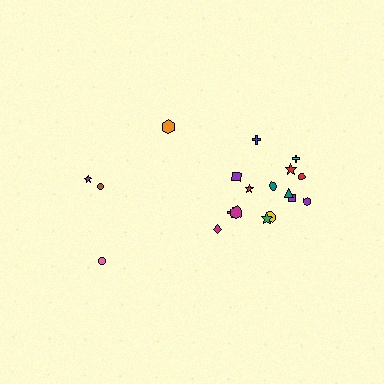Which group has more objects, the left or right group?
The right group.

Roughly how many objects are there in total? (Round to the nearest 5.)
Roughly 20 objects in total.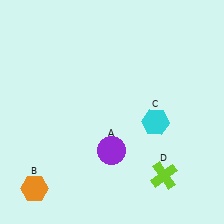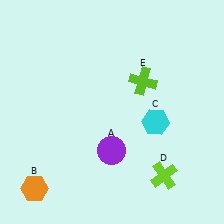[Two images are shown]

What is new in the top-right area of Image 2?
A lime cross (E) was added in the top-right area of Image 2.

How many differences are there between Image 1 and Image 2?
There is 1 difference between the two images.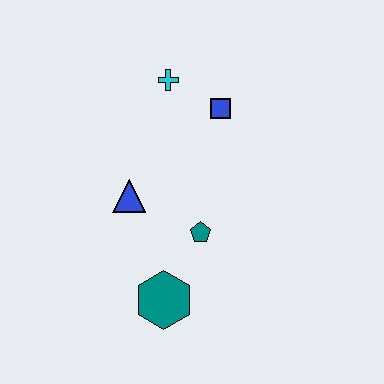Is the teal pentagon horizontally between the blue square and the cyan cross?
Yes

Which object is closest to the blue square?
The cyan cross is closest to the blue square.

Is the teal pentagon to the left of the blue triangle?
No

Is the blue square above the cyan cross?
No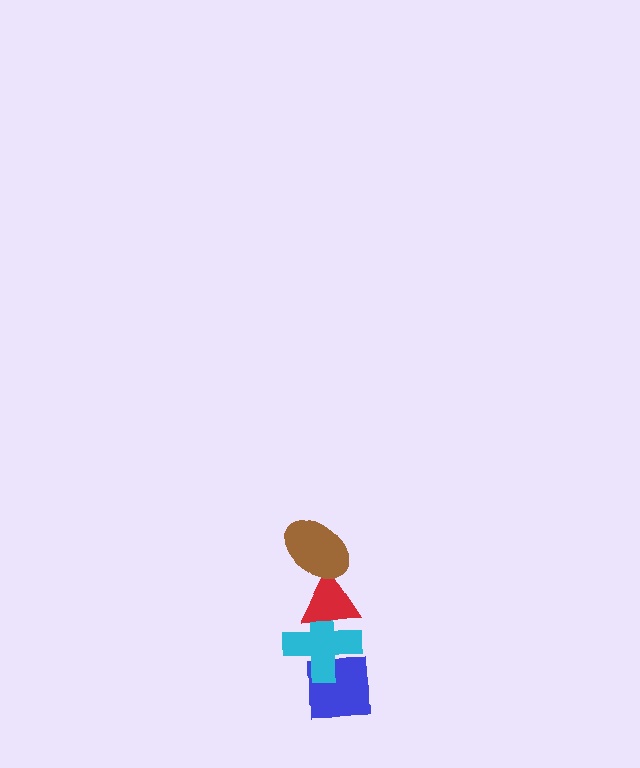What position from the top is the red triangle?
The red triangle is 2nd from the top.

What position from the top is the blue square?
The blue square is 4th from the top.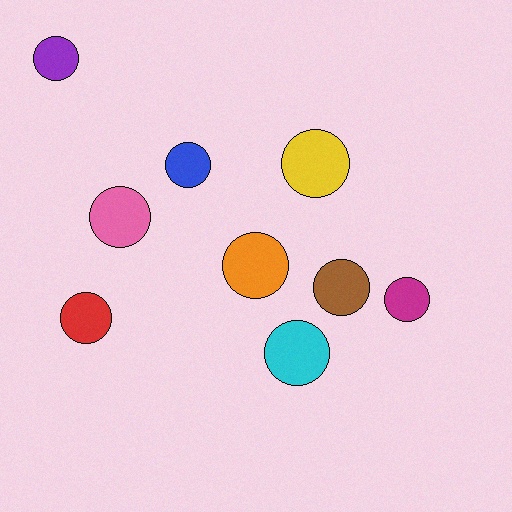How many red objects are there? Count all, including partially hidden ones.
There is 1 red object.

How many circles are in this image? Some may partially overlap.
There are 9 circles.